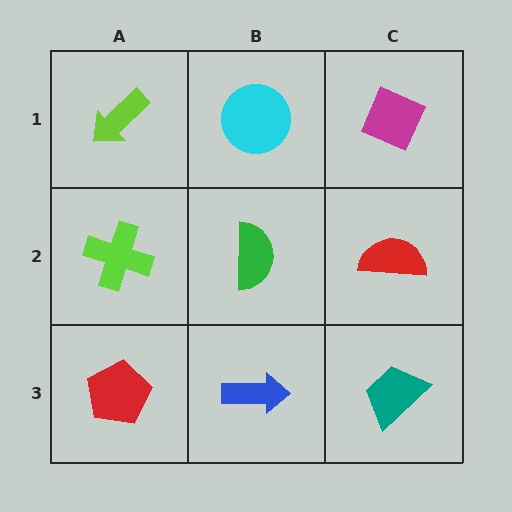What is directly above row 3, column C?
A red semicircle.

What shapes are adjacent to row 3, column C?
A red semicircle (row 2, column C), a blue arrow (row 3, column B).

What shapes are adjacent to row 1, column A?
A lime cross (row 2, column A), a cyan circle (row 1, column B).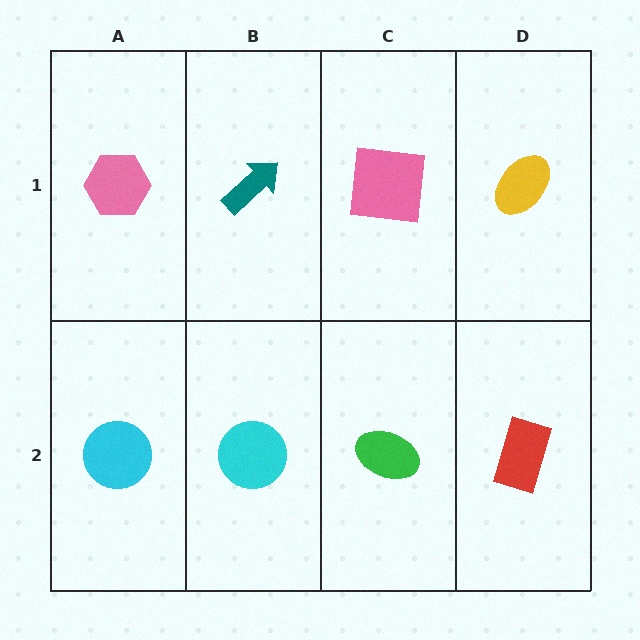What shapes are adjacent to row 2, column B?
A teal arrow (row 1, column B), a cyan circle (row 2, column A), a green ellipse (row 2, column C).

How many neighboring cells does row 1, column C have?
3.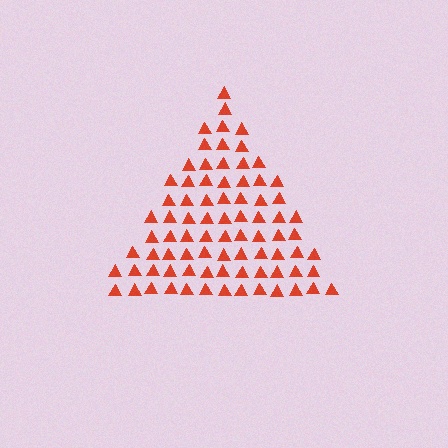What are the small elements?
The small elements are triangles.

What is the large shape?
The large shape is a triangle.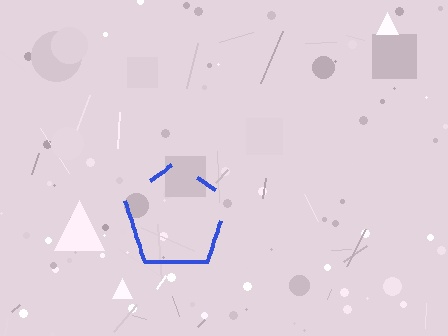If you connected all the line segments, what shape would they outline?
They would outline a pentagon.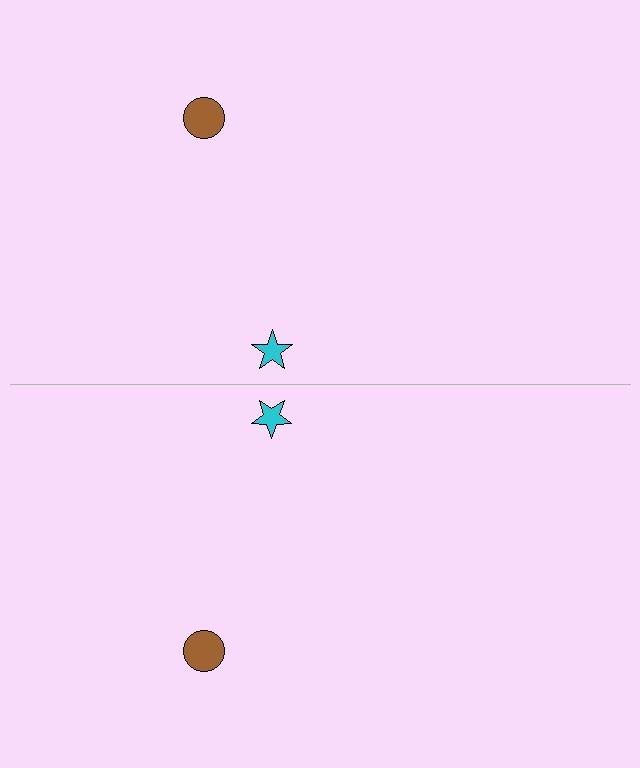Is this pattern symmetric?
Yes, this pattern has bilateral (reflection) symmetry.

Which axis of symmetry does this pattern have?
The pattern has a horizontal axis of symmetry running through the center of the image.